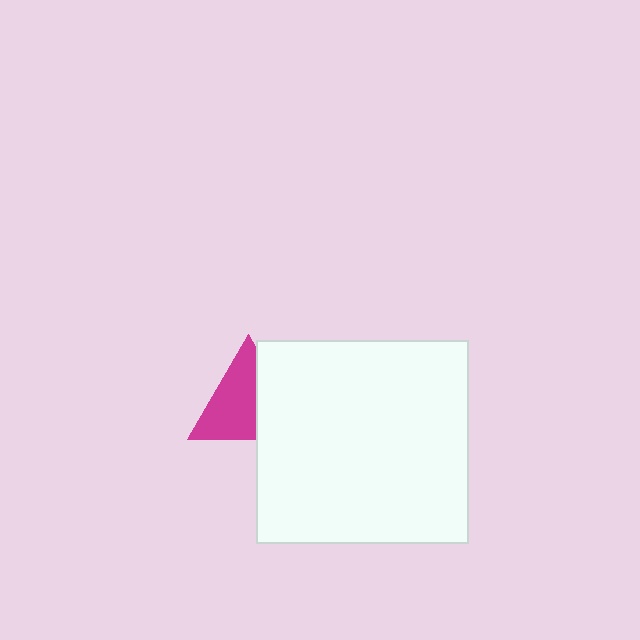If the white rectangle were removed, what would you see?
You would see the complete magenta triangle.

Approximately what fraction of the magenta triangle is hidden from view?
Roughly 39% of the magenta triangle is hidden behind the white rectangle.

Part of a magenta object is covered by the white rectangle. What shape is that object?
It is a triangle.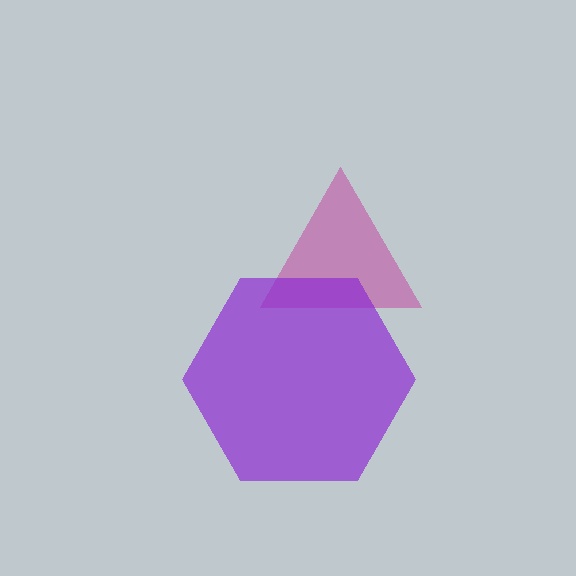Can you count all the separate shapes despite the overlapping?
Yes, there are 2 separate shapes.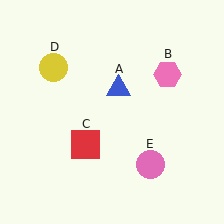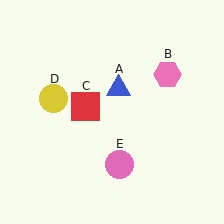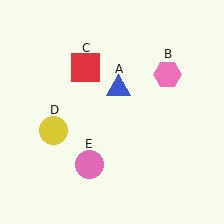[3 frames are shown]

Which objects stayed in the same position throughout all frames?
Blue triangle (object A) and pink hexagon (object B) remained stationary.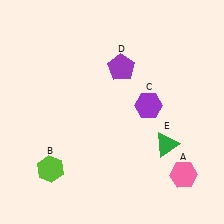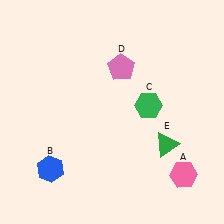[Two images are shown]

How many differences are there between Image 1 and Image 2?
There are 3 differences between the two images.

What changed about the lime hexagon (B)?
In Image 1, B is lime. In Image 2, it changed to blue.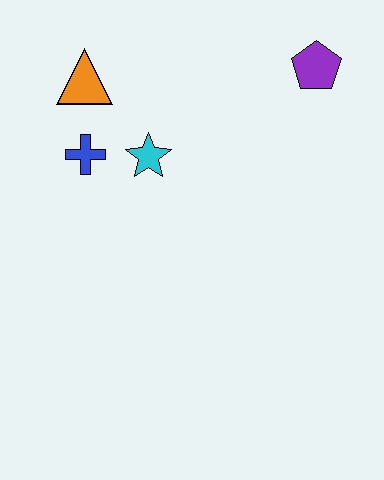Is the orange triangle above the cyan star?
Yes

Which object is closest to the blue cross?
The cyan star is closest to the blue cross.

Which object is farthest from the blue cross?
The purple pentagon is farthest from the blue cross.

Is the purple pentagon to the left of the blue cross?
No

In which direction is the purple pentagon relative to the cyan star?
The purple pentagon is to the right of the cyan star.